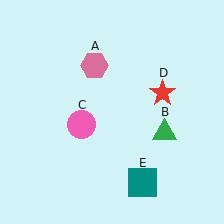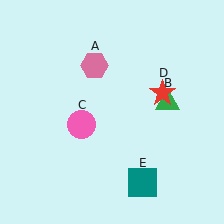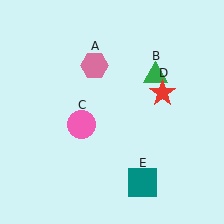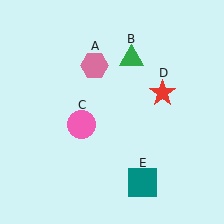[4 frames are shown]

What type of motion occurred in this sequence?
The green triangle (object B) rotated counterclockwise around the center of the scene.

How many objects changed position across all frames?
1 object changed position: green triangle (object B).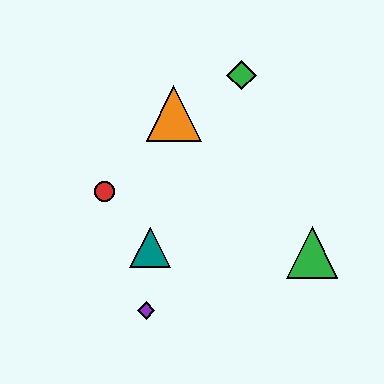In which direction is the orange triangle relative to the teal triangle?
The orange triangle is above the teal triangle.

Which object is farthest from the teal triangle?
The green diamond is farthest from the teal triangle.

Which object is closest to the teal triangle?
The purple diamond is closest to the teal triangle.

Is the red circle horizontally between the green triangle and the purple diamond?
No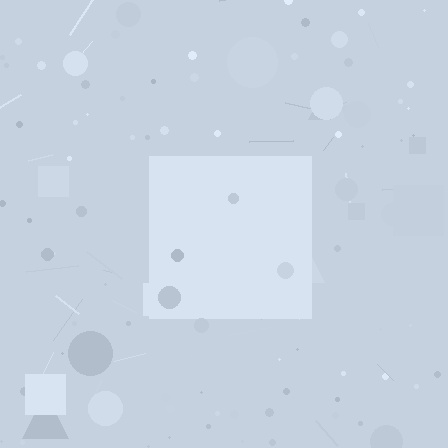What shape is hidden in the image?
A square is hidden in the image.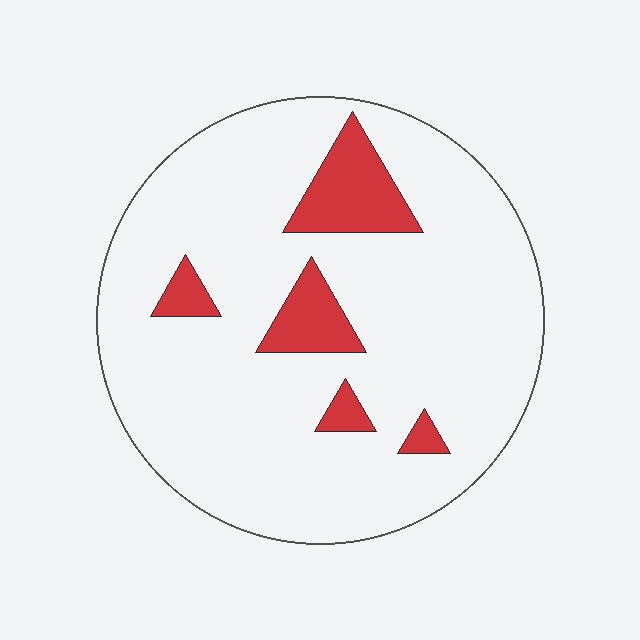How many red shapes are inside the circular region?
5.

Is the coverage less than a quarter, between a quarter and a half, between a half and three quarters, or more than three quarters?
Less than a quarter.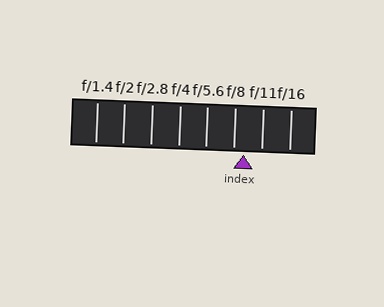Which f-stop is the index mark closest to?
The index mark is closest to f/8.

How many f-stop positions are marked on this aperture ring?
There are 8 f-stop positions marked.